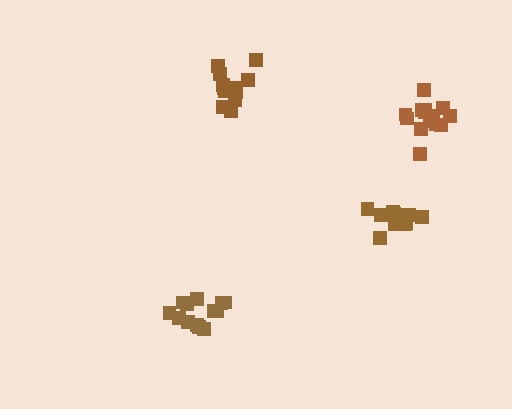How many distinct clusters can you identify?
There are 4 distinct clusters.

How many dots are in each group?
Group 1: 12 dots, Group 2: 13 dots, Group 3: 14 dots, Group 4: 12 dots (51 total).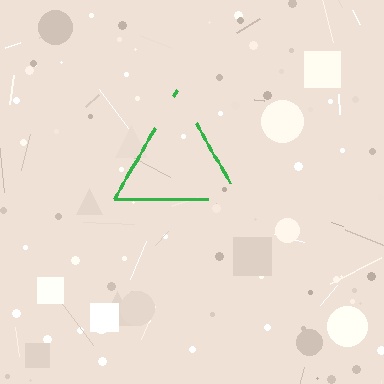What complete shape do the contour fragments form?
The contour fragments form a triangle.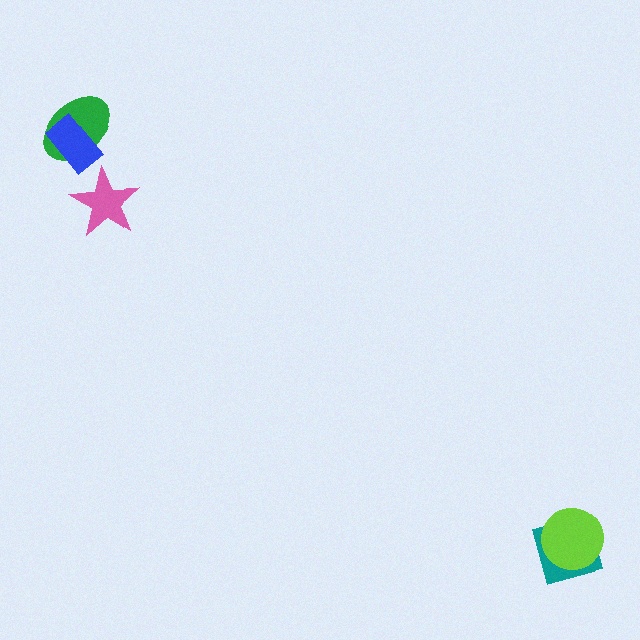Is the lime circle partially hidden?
No, no other shape covers it.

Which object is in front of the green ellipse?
The blue rectangle is in front of the green ellipse.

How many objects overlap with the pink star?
0 objects overlap with the pink star.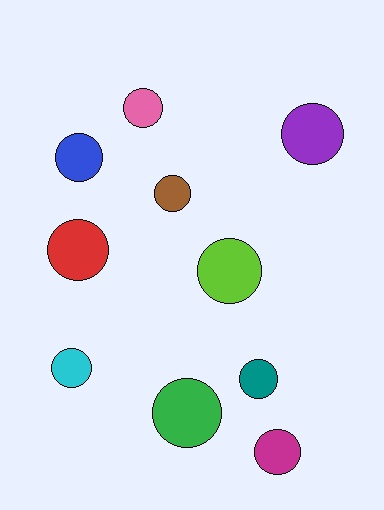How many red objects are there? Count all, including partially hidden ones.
There is 1 red object.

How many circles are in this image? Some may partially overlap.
There are 10 circles.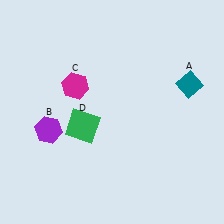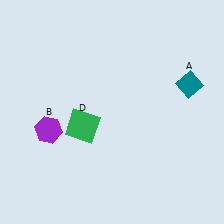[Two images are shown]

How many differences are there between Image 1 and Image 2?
There is 1 difference between the two images.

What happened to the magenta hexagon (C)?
The magenta hexagon (C) was removed in Image 2. It was in the top-left area of Image 1.